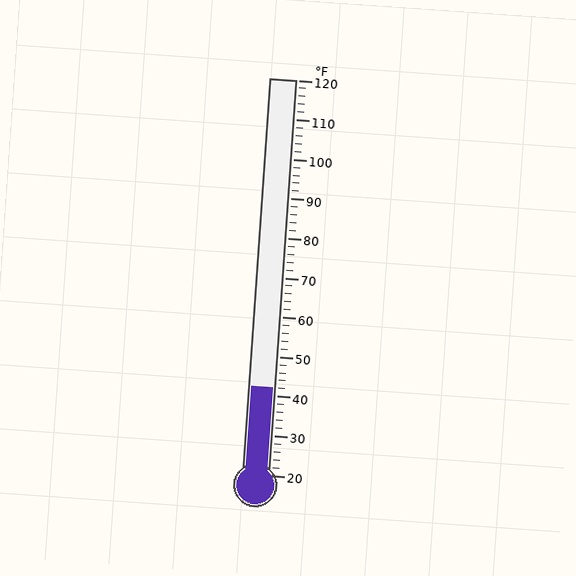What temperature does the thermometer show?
The thermometer shows approximately 42°F.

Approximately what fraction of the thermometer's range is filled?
The thermometer is filled to approximately 20% of its range.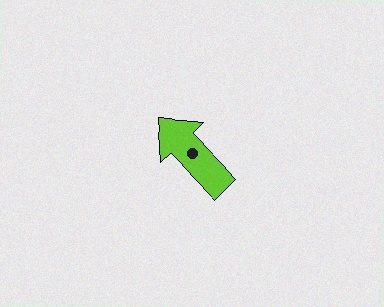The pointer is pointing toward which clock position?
Roughly 11 o'clock.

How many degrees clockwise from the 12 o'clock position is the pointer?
Approximately 316 degrees.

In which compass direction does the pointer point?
Northwest.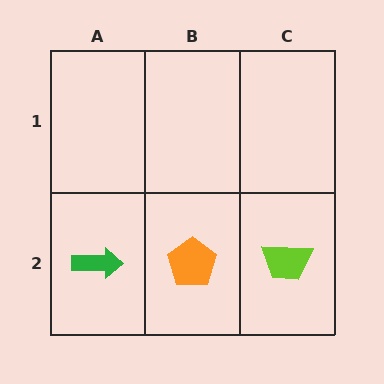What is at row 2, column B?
An orange pentagon.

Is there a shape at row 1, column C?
No, that cell is empty.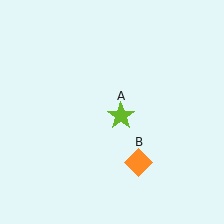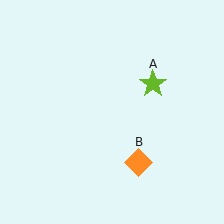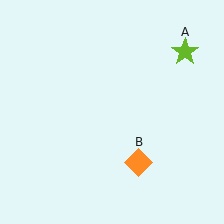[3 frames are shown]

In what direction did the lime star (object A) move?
The lime star (object A) moved up and to the right.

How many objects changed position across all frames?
1 object changed position: lime star (object A).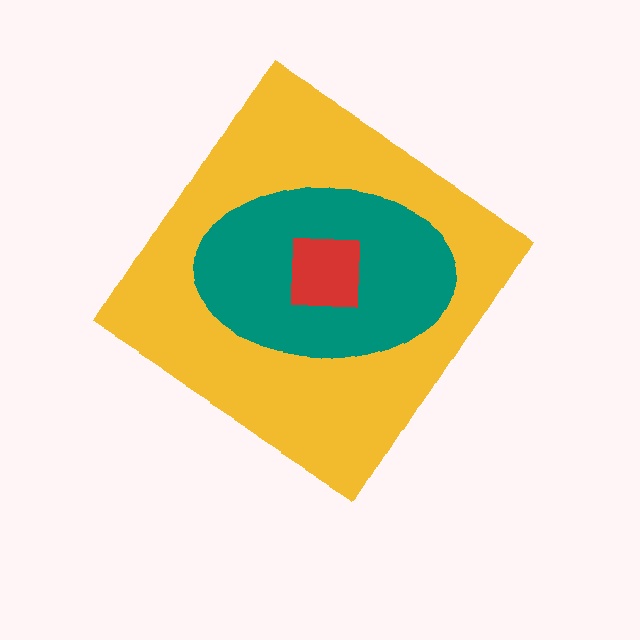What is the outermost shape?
The yellow diamond.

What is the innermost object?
The red square.